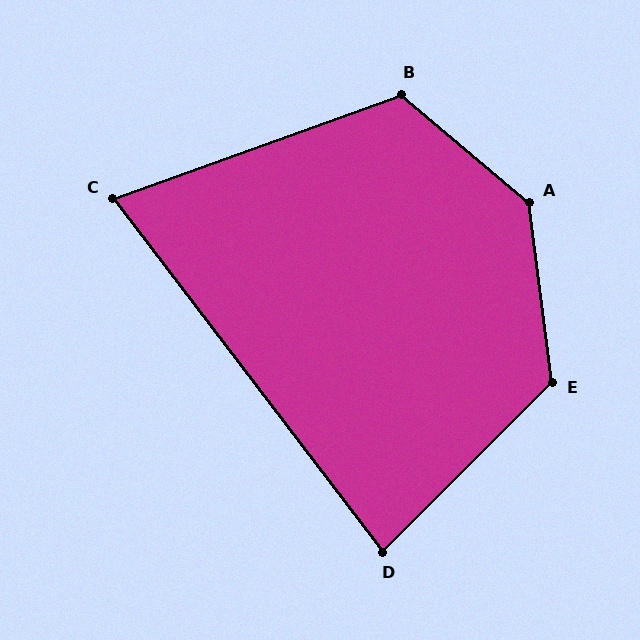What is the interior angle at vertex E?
Approximately 128 degrees (obtuse).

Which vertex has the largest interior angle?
A, at approximately 137 degrees.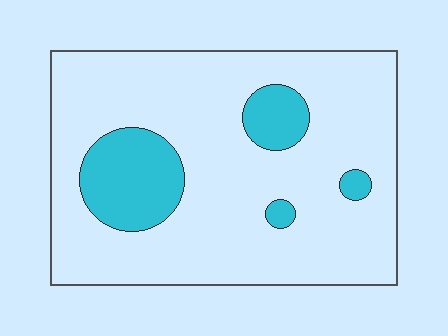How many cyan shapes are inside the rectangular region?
4.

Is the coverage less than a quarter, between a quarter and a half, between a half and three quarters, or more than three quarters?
Less than a quarter.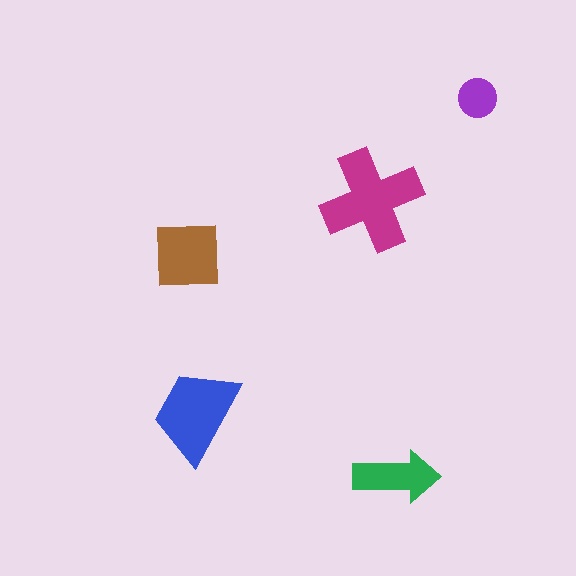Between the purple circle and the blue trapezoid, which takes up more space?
The blue trapezoid.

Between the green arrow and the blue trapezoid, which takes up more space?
The blue trapezoid.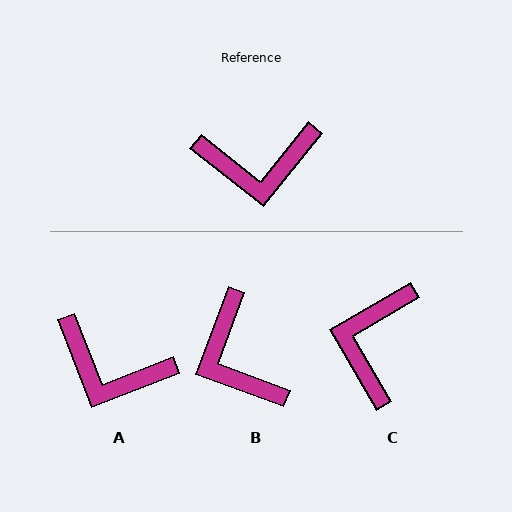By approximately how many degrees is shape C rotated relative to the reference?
Approximately 111 degrees clockwise.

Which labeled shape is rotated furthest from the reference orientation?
C, about 111 degrees away.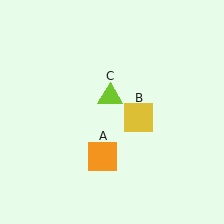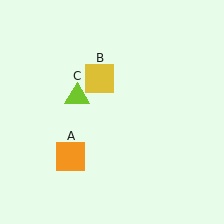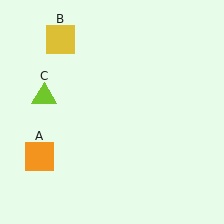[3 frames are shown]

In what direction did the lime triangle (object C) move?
The lime triangle (object C) moved left.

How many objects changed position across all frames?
3 objects changed position: orange square (object A), yellow square (object B), lime triangle (object C).